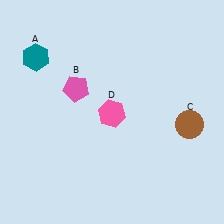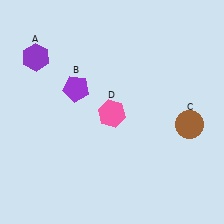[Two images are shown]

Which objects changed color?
A changed from teal to purple. B changed from pink to purple.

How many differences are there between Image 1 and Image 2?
There are 2 differences between the two images.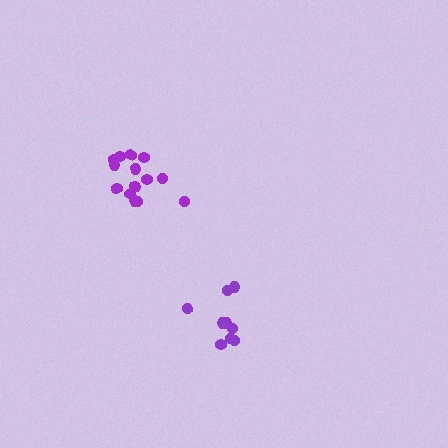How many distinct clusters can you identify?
There are 2 distinct clusters.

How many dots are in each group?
Group 1: 9 dots, Group 2: 14 dots (23 total).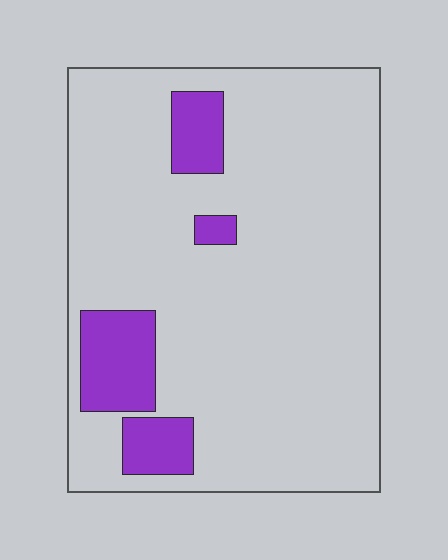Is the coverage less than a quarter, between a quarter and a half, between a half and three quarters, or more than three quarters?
Less than a quarter.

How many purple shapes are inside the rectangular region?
4.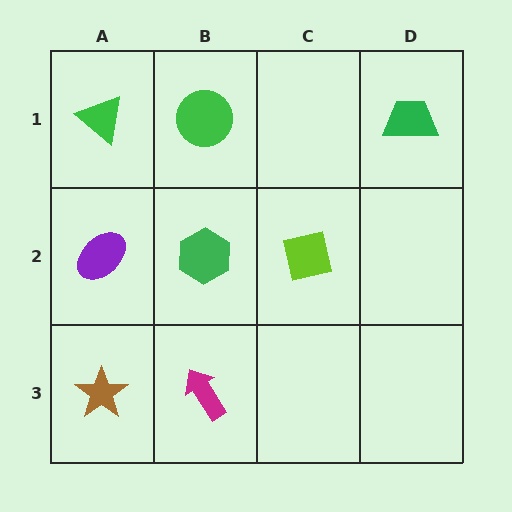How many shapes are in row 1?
3 shapes.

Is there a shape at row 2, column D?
No, that cell is empty.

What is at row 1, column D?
A green trapezoid.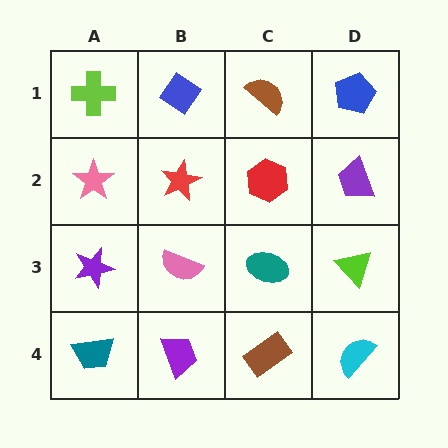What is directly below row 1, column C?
A red hexagon.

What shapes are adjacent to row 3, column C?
A red hexagon (row 2, column C), a brown rectangle (row 4, column C), a pink semicircle (row 3, column B), a lime triangle (row 3, column D).